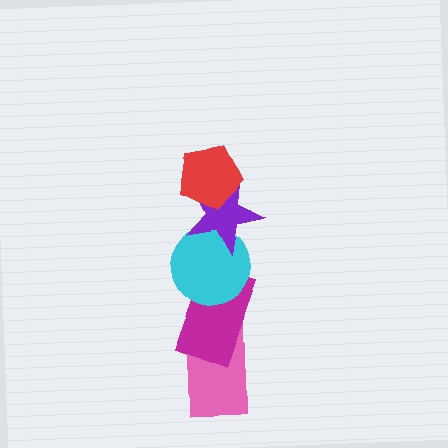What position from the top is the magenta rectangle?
The magenta rectangle is 4th from the top.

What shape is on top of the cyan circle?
The purple star is on top of the cyan circle.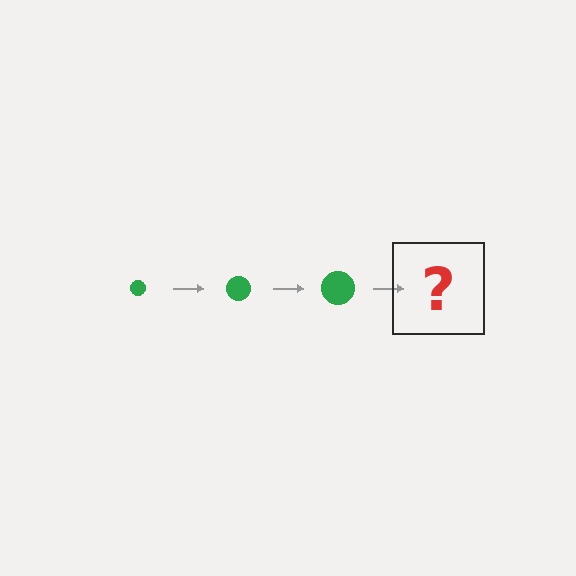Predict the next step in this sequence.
The next step is a green circle, larger than the previous one.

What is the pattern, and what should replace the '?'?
The pattern is that the circle gets progressively larger each step. The '?' should be a green circle, larger than the previous one.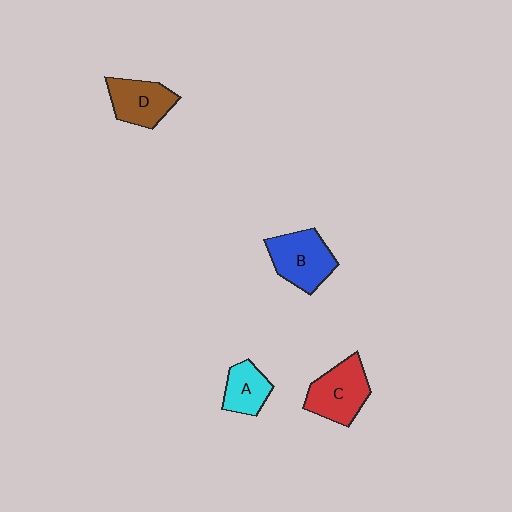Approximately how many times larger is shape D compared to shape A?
Approximately 1.3 times.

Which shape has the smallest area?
Shape A (cyan).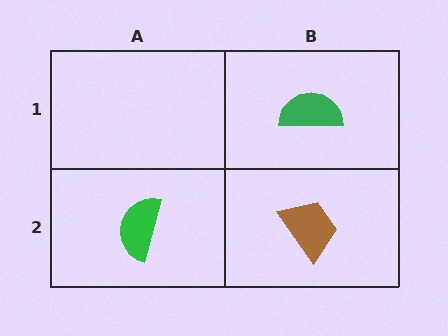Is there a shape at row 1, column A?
No, that cell is empty.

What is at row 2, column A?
A green semicircle.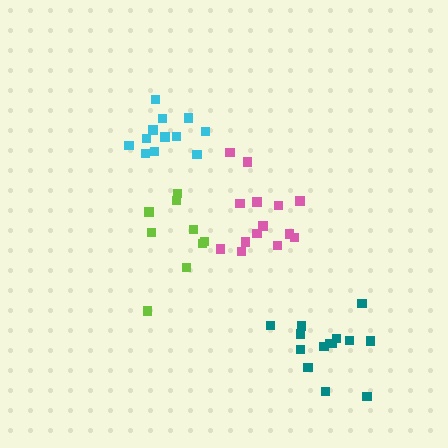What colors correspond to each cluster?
The clusters are colored: teal, cyan, pink, lime.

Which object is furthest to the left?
The cyan cluster is leftmost.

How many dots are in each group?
Group 1: 14 dots, Group 2: 12 dots, Group 3: 14 dots, Group 4: 9 dots (49 total).